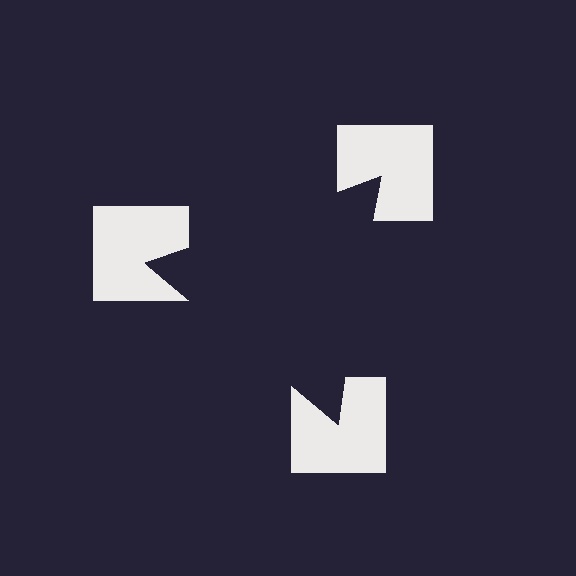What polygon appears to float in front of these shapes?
An illusory triangle — its edges are inferred from the aligned wedge cuts in the notched squares, not physically drawn.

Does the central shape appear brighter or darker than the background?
It typically appears slightly darker than the background, even though no actual brightness change is drawn.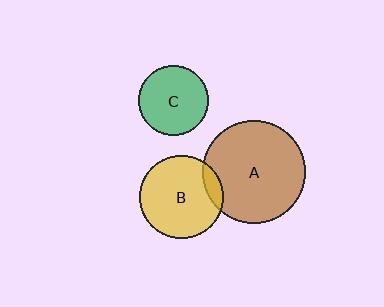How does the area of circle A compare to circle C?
Approximately 2.2 times.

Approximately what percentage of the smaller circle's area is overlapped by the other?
Approximately 10%.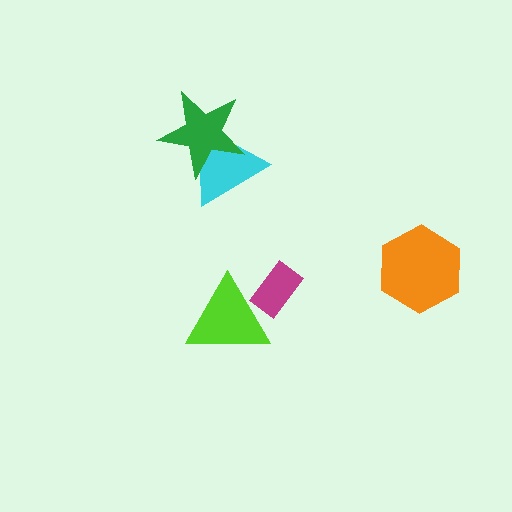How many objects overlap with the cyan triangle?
1 object overlaps with the cyan triangle.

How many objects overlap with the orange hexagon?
0 objects overlap with the orange hexagon.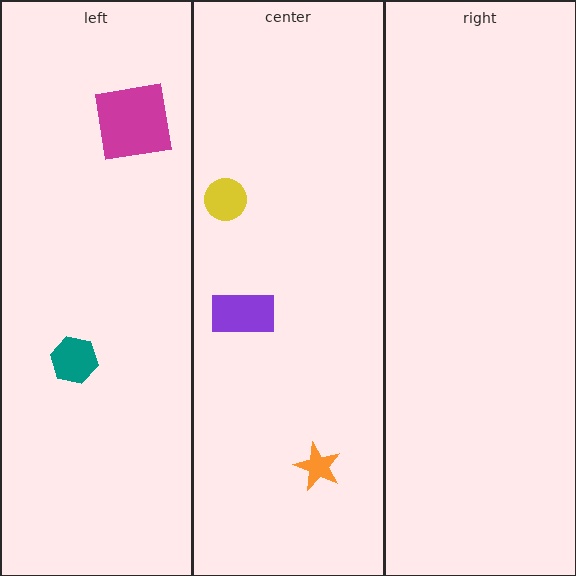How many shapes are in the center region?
3.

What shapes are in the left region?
The magenta square, the teal hexagon.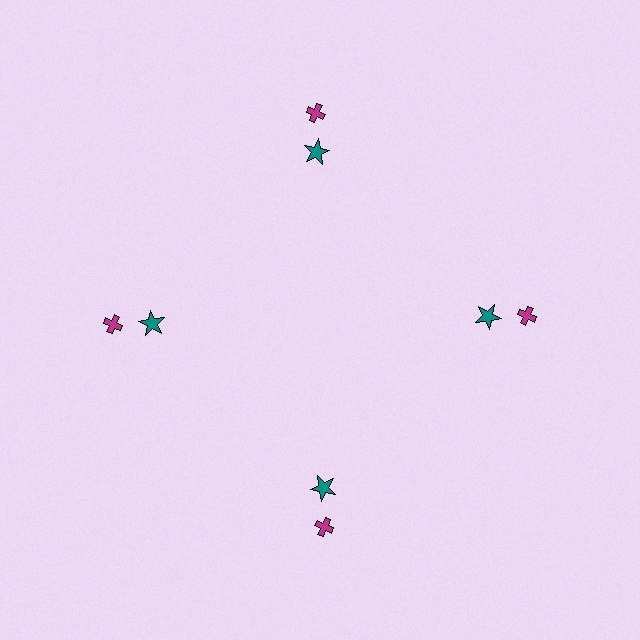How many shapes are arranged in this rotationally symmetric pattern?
There are 8 shapes, arranged in 4 groups of 2.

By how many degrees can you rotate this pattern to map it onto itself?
The pattern maps onto itself every 90 degrees of rotation.